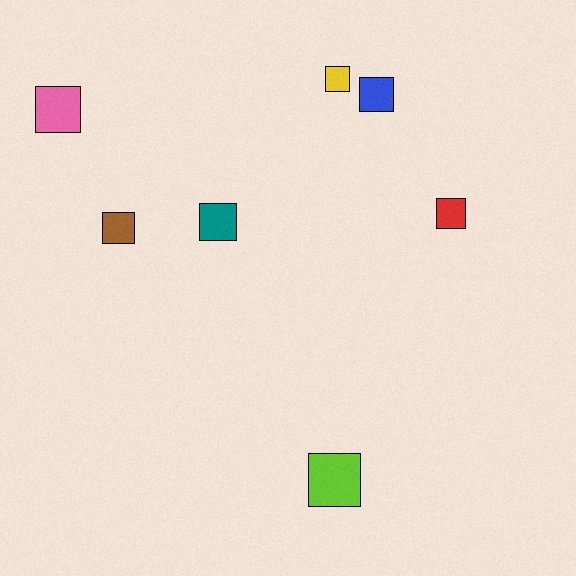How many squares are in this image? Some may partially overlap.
There are 7 squares.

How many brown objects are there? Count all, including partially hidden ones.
There is 1 brown object.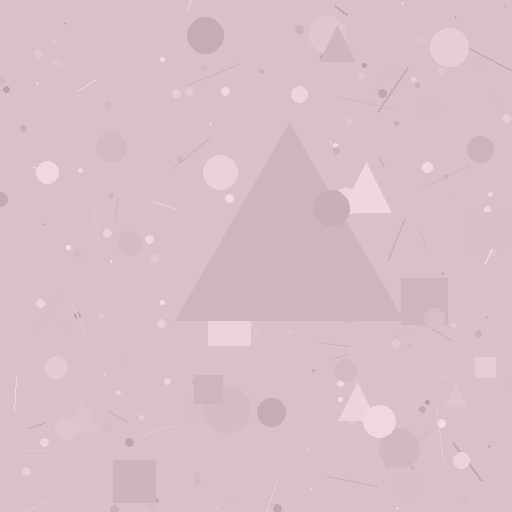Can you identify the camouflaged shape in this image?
The camouflaged shape is a triangle.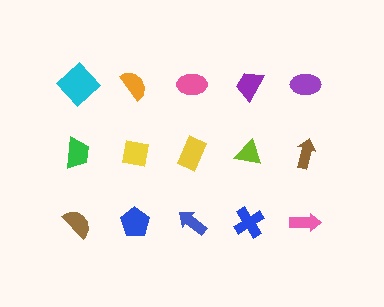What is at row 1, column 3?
A pink ellipse.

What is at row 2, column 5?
A brown arrow.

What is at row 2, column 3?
A yellow rectangle.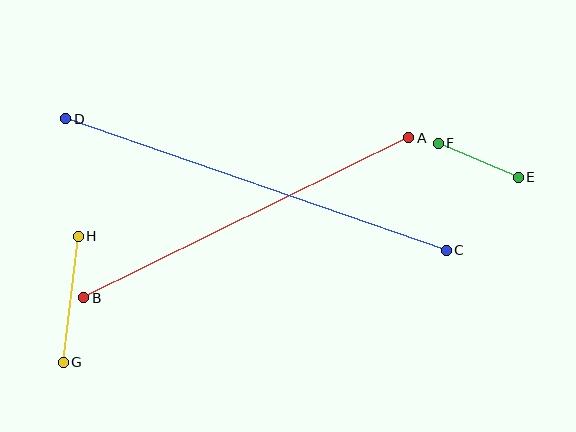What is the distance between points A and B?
The distance is approximately 362 pixels.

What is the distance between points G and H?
The distance is approximately 127 pixels.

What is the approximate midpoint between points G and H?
The midpoint is at approximately (71, 299) pixels.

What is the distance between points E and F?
The distance is approximately 87 pixels.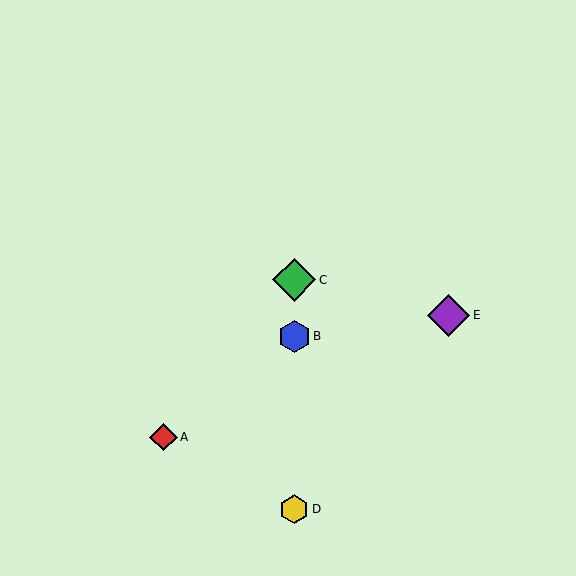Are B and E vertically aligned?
No, B is at x≈294 and E is at x≈449.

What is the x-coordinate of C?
Object C is at x≈294.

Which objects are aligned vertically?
Objects B, C, D are aligned vertically.